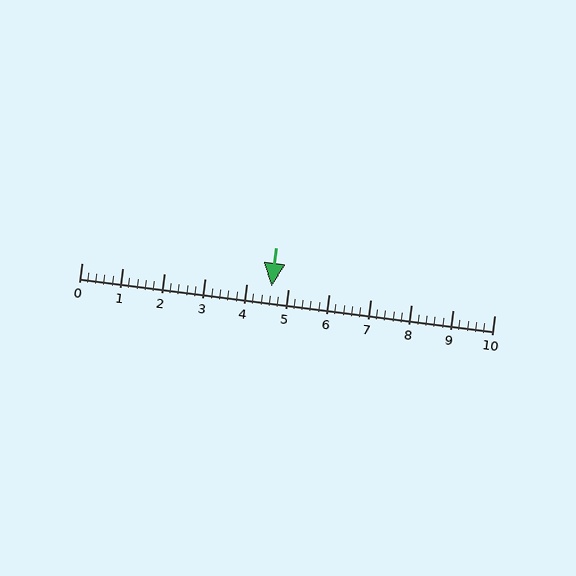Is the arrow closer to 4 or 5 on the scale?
The arrow is closer to 5.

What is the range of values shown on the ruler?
The ruler shows values from 0 to 10.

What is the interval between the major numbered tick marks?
The major tick marks are spaced 1 units apart.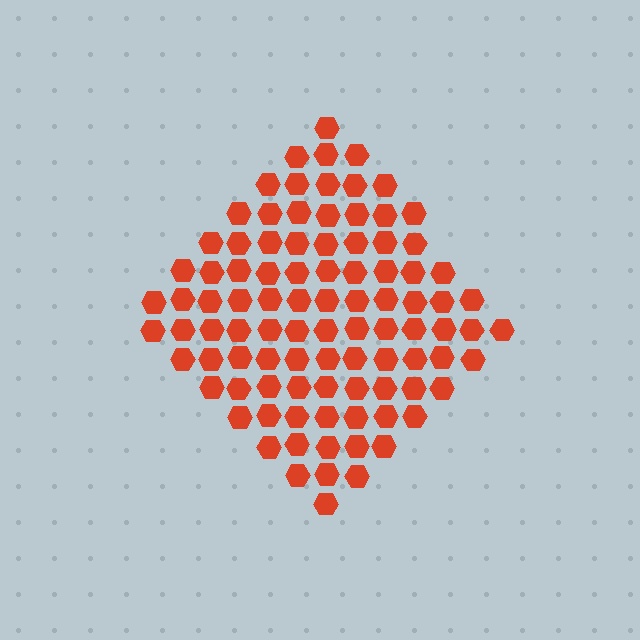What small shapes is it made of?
It is made of small hexagons.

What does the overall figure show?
The overall figure shows a diamond.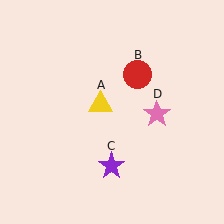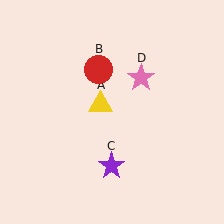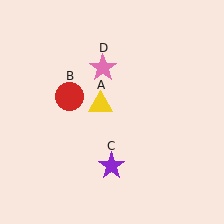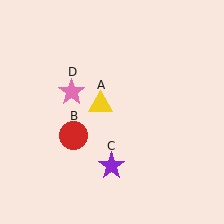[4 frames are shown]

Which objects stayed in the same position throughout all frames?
Yellow triangle (object A) and purple star (object C) remained stationary.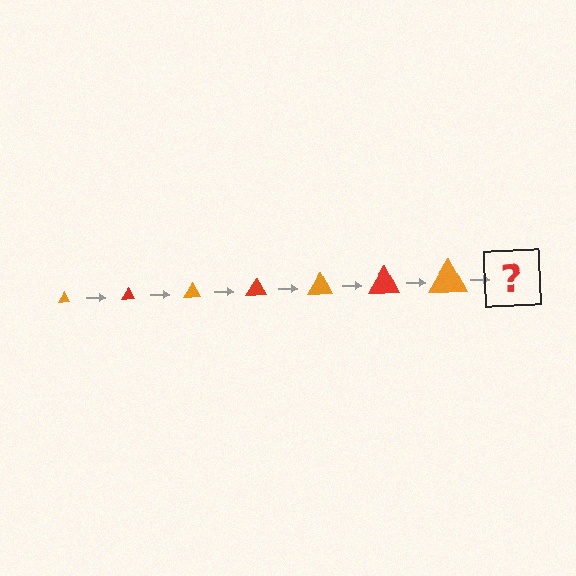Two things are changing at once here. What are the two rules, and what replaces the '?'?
The two rules are that the triangle grows larger each step and the color cycles through orange and red. The '?' should be a red triangle, larger than the previous one.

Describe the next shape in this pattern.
It should be a red triangle, larger than the previous one.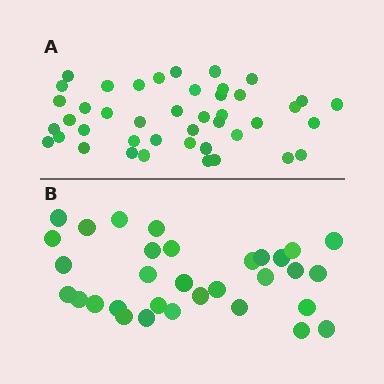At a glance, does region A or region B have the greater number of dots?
Region A (the top region) has more dots.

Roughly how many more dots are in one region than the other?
Region A has roughly 12 or so more dots than region B.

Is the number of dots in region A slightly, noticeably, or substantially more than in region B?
Region A has noticeably more, but not dramatically so. The ratio is roughly 1.3 to 1.